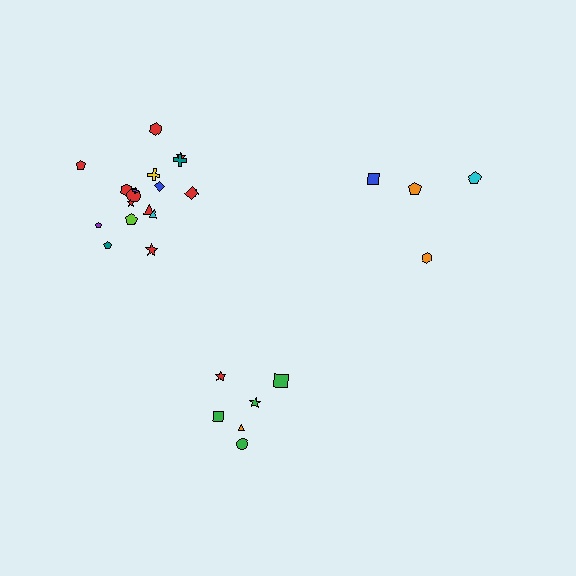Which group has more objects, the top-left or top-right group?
The top-left group.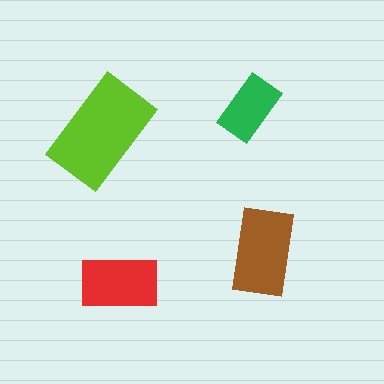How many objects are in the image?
There are 4 objects in the image.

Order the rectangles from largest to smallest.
the lime one, the brown one, the red one, the green one.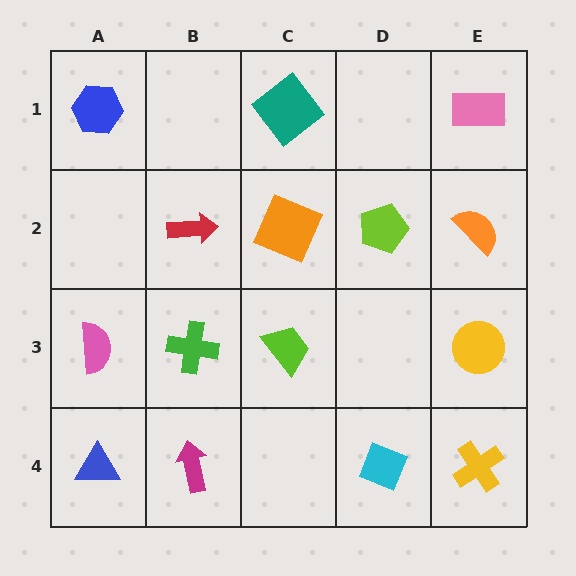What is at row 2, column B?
A red arrow.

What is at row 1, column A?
A blue hexagon.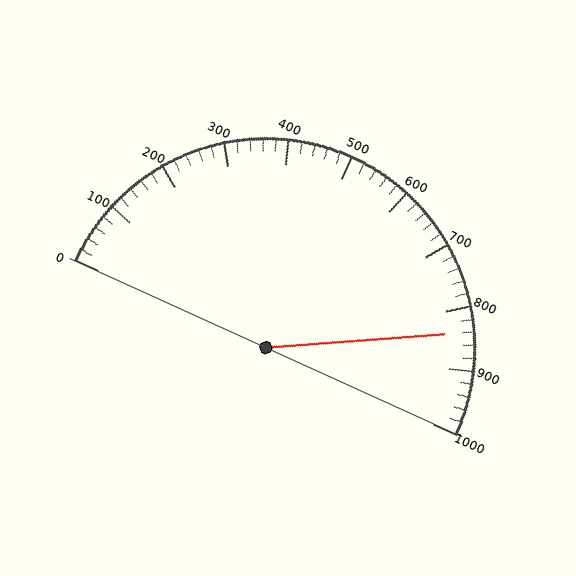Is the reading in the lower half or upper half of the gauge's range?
The reading is in the upper half of the range (0 to 1000).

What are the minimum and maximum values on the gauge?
The gauge ranges from 0 to 1000.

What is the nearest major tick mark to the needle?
The nearest major tick mark is 800.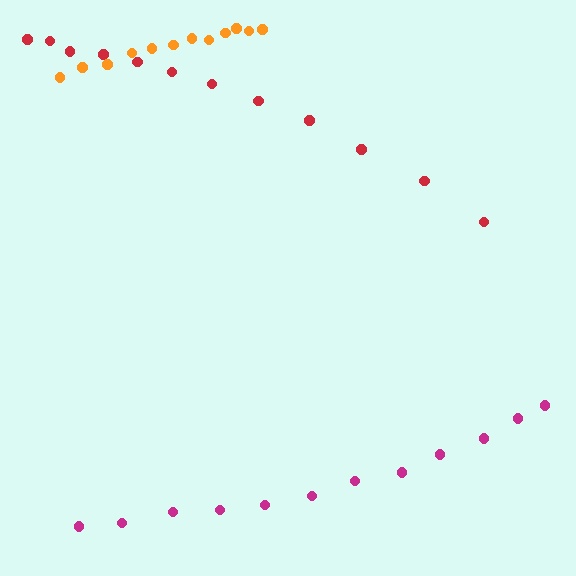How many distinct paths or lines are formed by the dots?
There are 3 distinct paths.